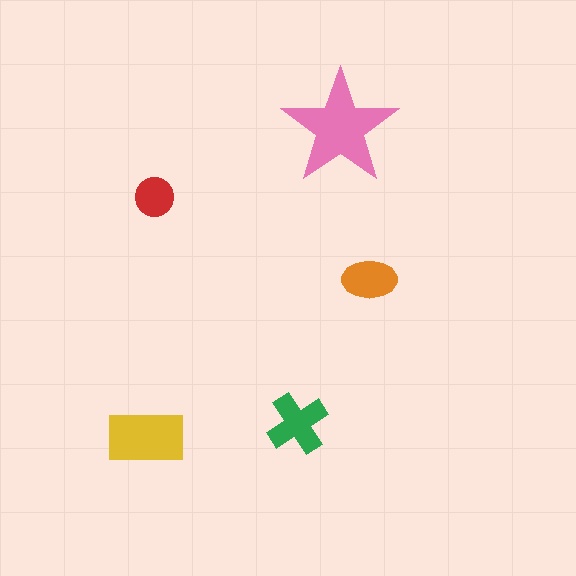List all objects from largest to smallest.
The pink star, the yellow rectangle, the green cross, the orange ellipse, the red circle.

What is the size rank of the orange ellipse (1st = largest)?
4th.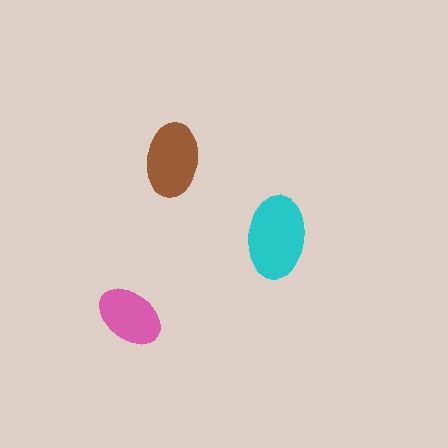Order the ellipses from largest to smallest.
the cyan one, the brown one, the pink one.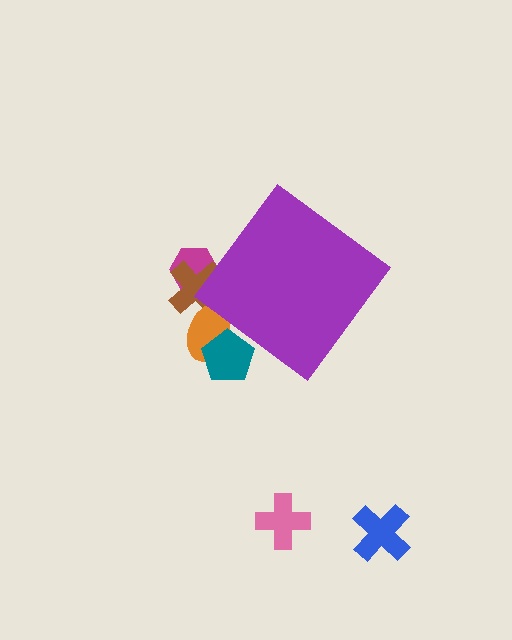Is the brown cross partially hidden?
Yes, the brown cross is partially hidden behind the purple diamond.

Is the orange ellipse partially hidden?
Yes, the orange ellipse is partially hidden behind the purple diamond.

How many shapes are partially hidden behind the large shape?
4 shapes are partially hidden.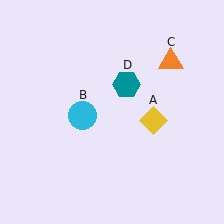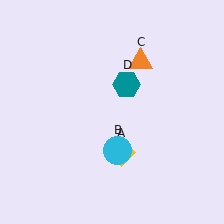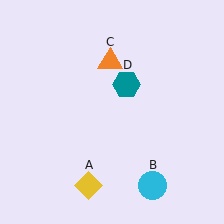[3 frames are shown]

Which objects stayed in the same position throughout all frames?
Teal hexagon (object D) remained stationary.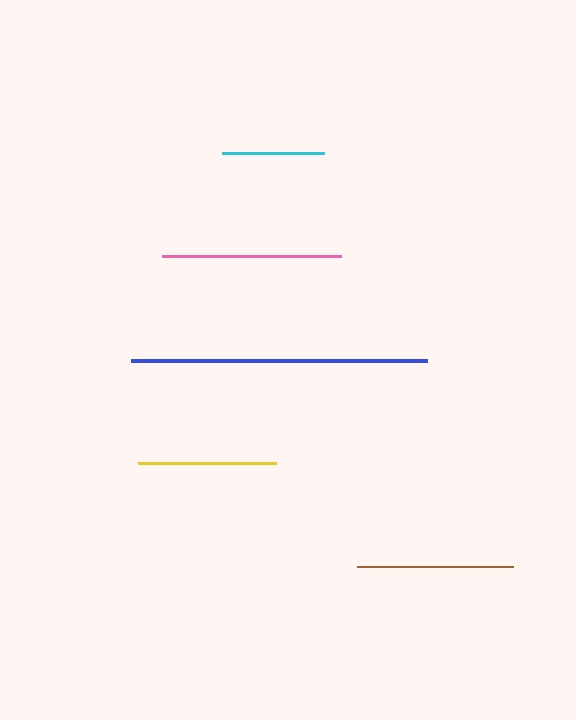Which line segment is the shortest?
The cyan line is the shortest at approximately 102 pixels.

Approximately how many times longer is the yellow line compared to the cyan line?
The yellow line is approximately 1.4 times the length of the cyan line.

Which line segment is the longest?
The blue line is the longest at approximately 296 pixels.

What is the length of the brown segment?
The brown segment is approximately 156 pixels long.